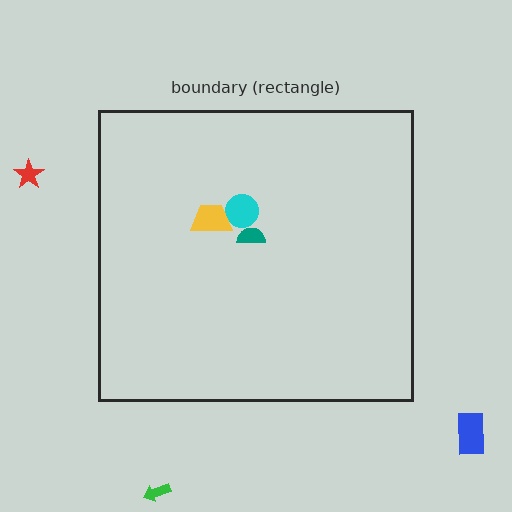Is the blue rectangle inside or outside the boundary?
Outside.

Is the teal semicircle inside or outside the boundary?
Inside.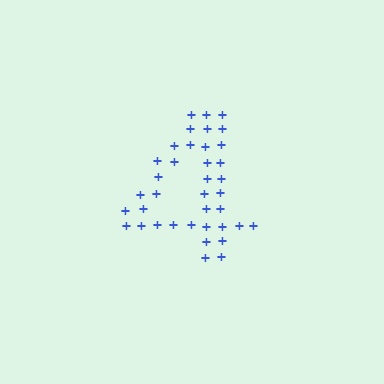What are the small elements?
The small elements are plus signs.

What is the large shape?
The large shape is the digit 4.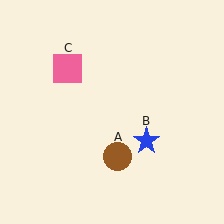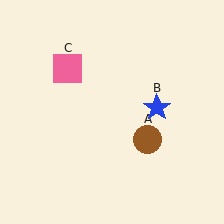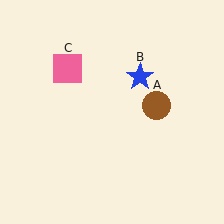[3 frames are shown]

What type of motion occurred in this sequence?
The brown circle (object A), blue star (object B) rotated counterclockwise around the center of the scene.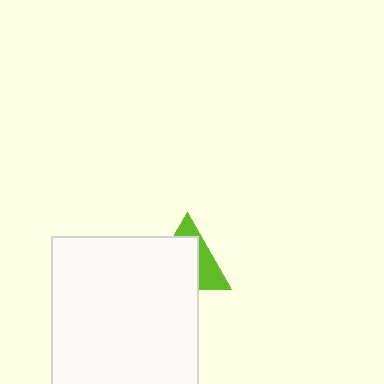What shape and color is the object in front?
The object in front is a white rectangle.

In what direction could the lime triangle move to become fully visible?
The lime triangle could move toward the upper-right. That would shift it out from behind the white rectangle entirely.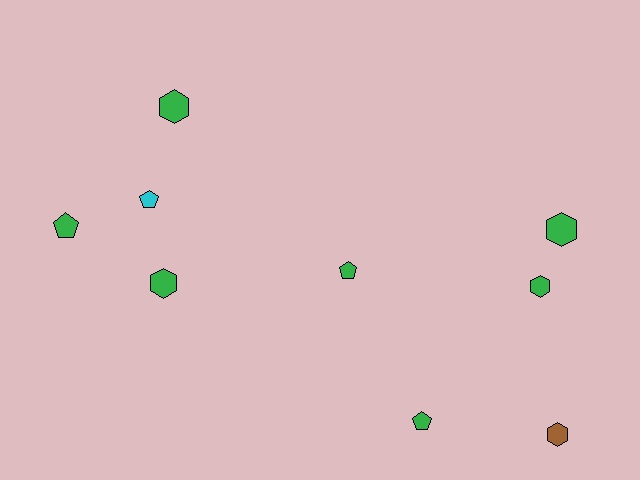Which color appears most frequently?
Green, with 7 objects.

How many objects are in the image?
There are 9 objects.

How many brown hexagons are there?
There is 1 brown hexagon.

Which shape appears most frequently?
Hexagon, with 5 objects.